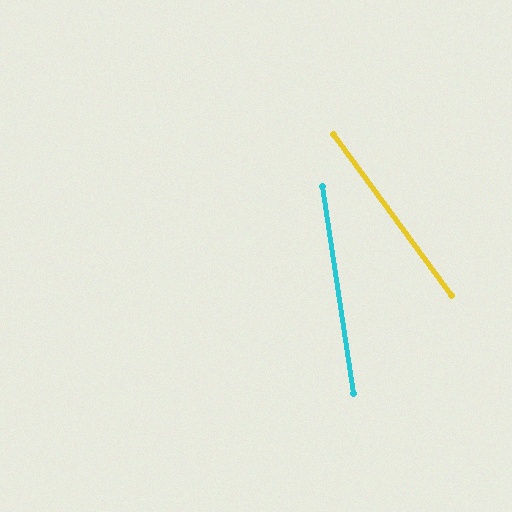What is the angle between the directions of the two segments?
Approximately 28 degrees.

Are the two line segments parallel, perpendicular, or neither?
Neither parallel nor perpendicular — they differ by about 28°.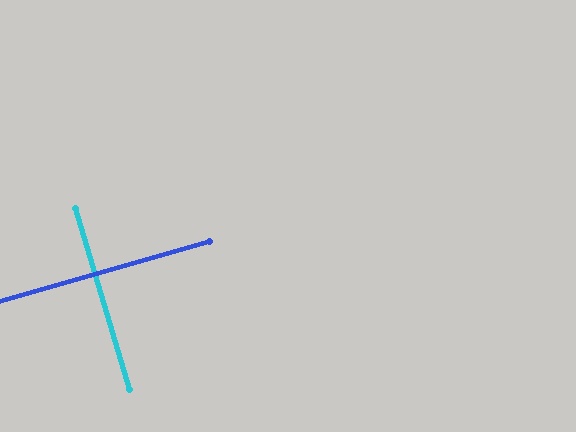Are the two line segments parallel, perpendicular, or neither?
Perpendicular — they meet at approximately 89°.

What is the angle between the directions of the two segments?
Approximately 89 degrees.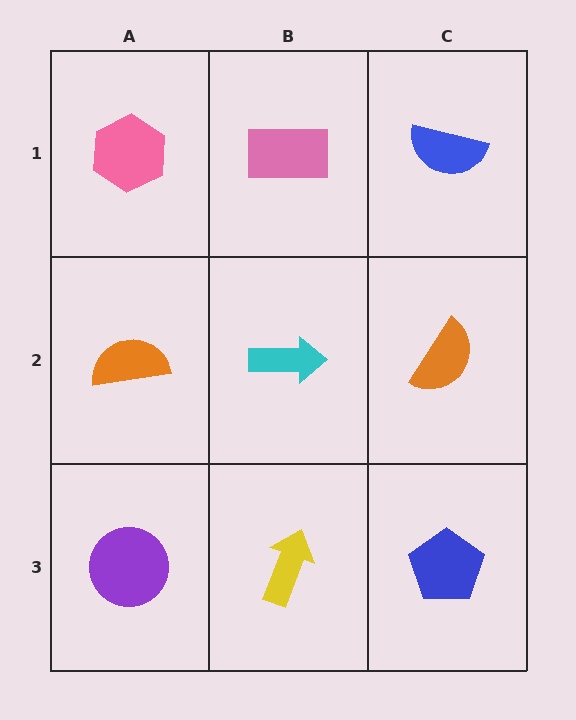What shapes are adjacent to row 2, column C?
A blue semicircle (row 1, column C), a blue pentagon (row 3, column C), a cyan arrow (row 2, column B).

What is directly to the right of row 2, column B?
An orange semicircle.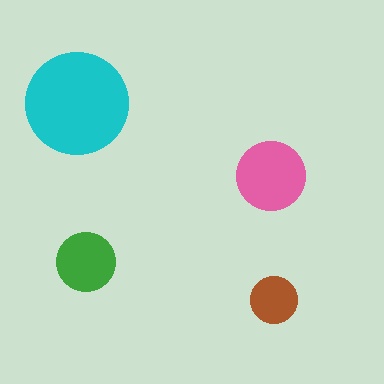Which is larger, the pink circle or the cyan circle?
The cyan one.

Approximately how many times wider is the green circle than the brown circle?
About 1.5 times wider.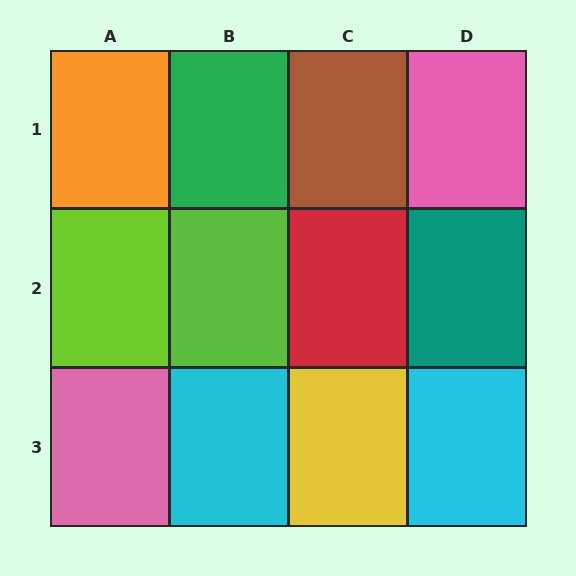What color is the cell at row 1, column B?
Green.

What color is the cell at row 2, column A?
Lime.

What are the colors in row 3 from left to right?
Pink, cyan, yellow, cyan.